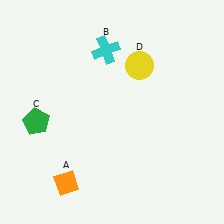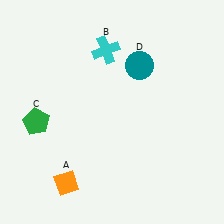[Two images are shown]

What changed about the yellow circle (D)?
In Image 1, D is yellow. In Image 2, it changed to teal.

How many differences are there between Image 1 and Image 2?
There is 1 difference between the two images.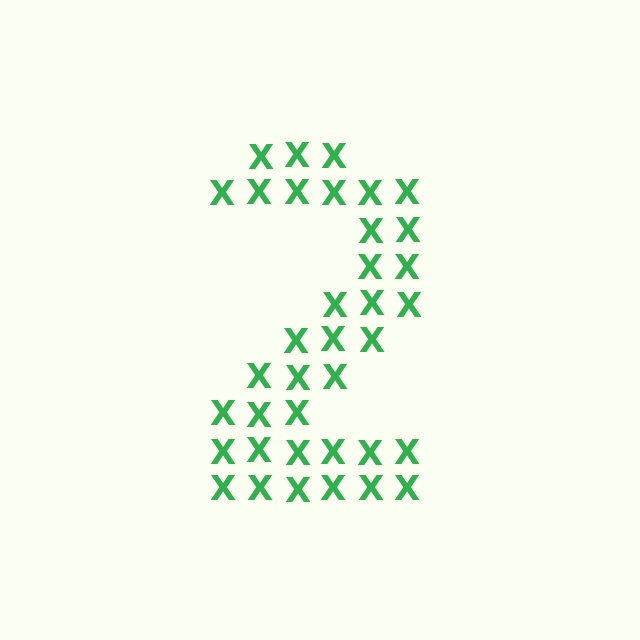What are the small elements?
The small elements are letter X's.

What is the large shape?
The large shape is the digit 2.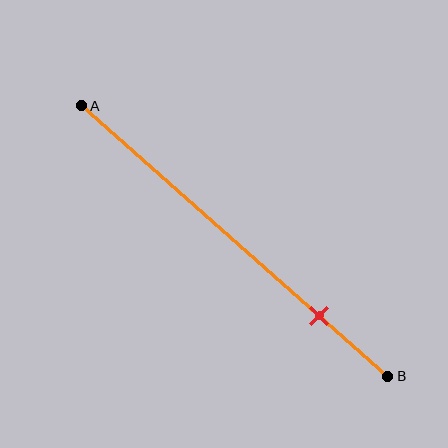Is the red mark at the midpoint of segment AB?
No, the mark is at about 80% from A, not at the 50% midpoint.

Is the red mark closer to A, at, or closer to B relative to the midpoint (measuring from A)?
The red mark is closer to point B than the midpoint of segment AB.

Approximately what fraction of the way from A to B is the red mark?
The red mark is approximately 80% of the way from A to B.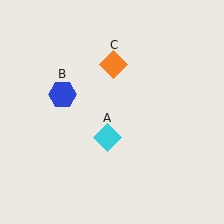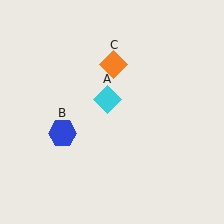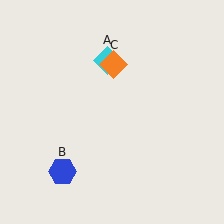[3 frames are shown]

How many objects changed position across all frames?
2 objects changed position: cyan diamond (object A), blue hexagon (object B).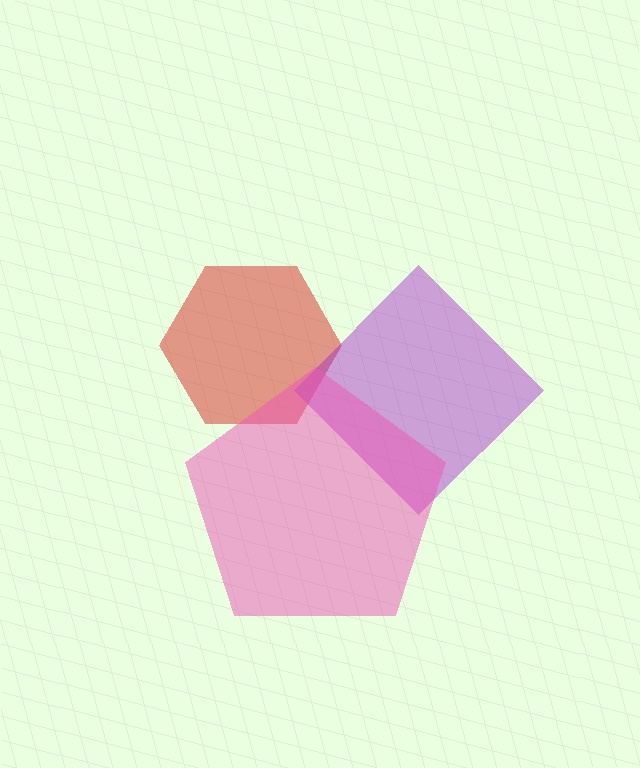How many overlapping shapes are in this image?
There are 3 overlapping shapes in the image.